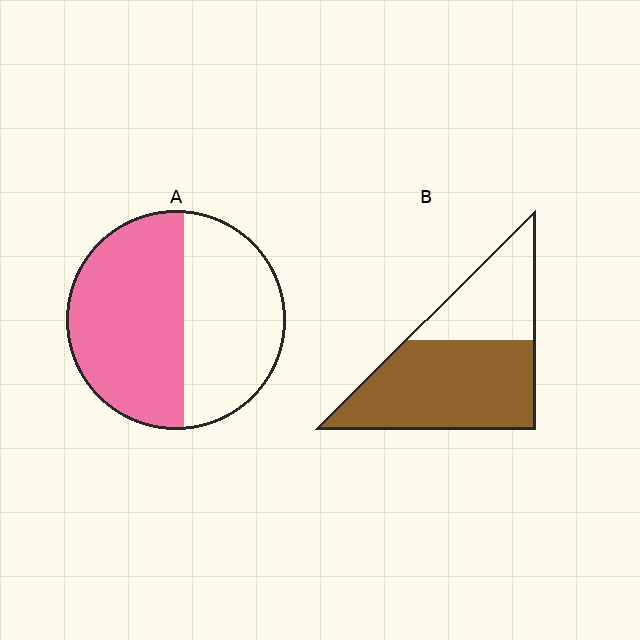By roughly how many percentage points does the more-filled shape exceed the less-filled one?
By roughly 10 percentage points (B over A).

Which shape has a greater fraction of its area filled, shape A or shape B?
Shape B.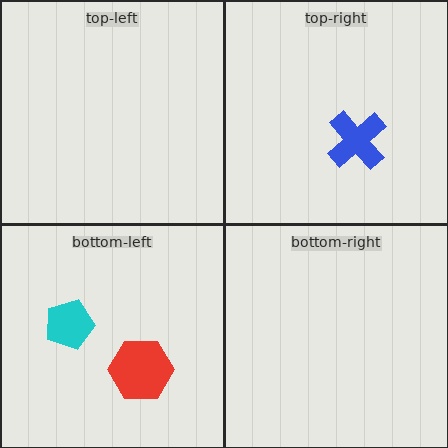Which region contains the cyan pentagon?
The bottom-left region.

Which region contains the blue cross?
The top-right region.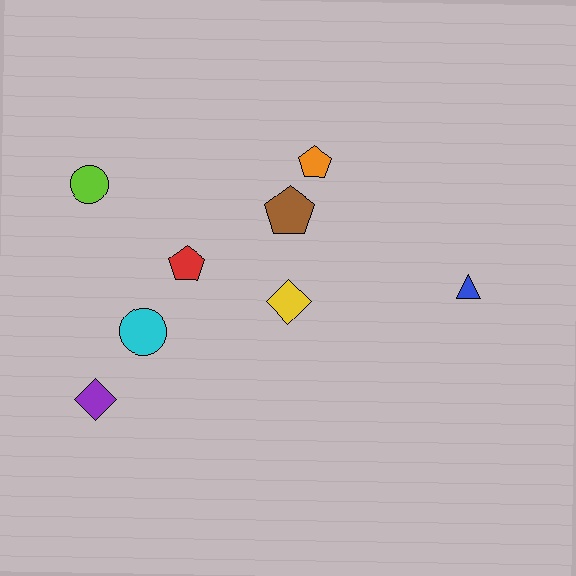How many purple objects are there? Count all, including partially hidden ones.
There is 1 purple object.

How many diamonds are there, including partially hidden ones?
There are 2 diamonds.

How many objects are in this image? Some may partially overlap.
There are 8 objects.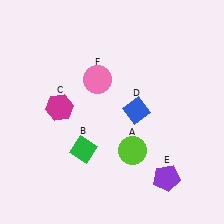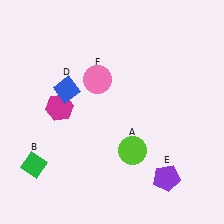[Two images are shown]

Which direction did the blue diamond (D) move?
The blue diamond (D) moved left.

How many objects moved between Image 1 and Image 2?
2 objects moved between the two images.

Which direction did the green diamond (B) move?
The green diamond (B) moved left.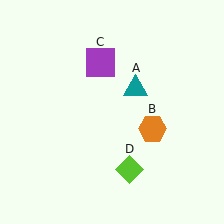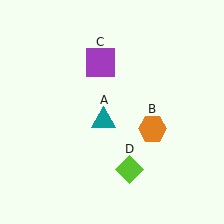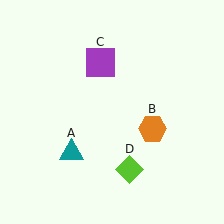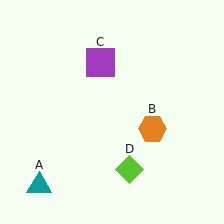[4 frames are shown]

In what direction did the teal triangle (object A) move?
The teal triangle (object A) moved down and to the left.